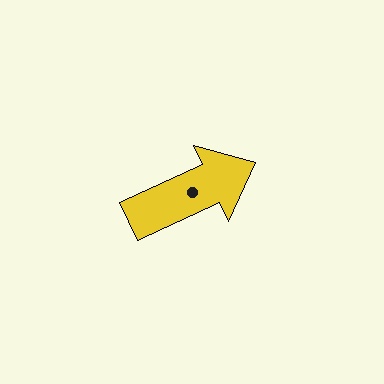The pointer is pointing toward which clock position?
Roughly 2 o'clock.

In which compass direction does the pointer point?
Northeast.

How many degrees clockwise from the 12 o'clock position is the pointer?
Approximately 65 degrees.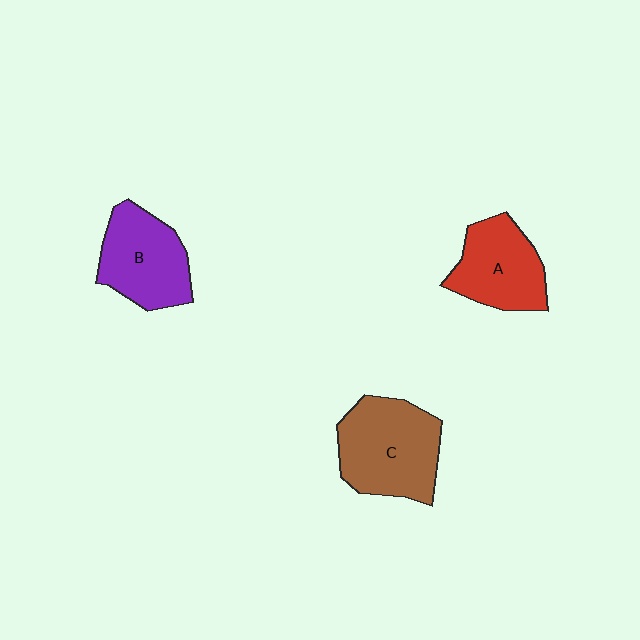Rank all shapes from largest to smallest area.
From largest to smallest: C (brown), B (purple), A (red).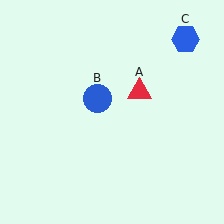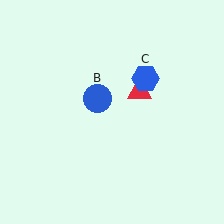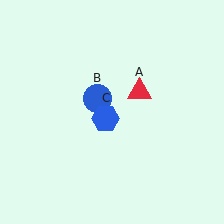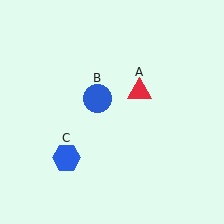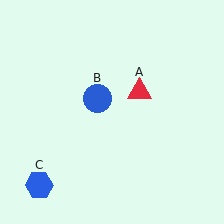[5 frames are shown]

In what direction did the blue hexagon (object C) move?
The blue hexagon (object C) moved down and to the left.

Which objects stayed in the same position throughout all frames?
Red triangle (object A) and blue circle (object B) remained stationary.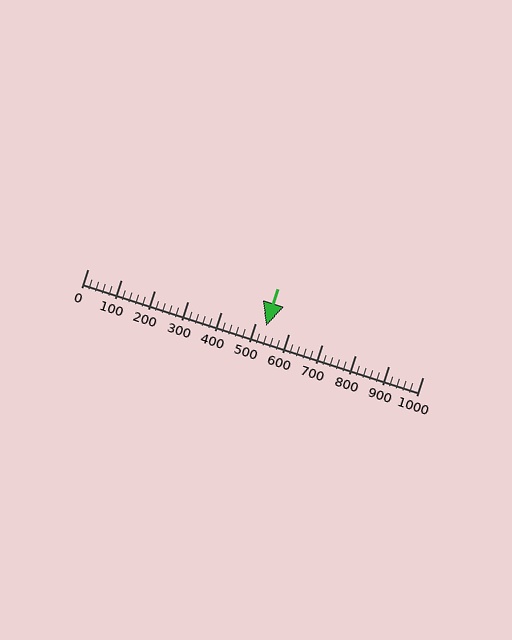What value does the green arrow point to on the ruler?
The green arrow points to approximately 531.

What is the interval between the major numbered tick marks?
The major tick marks are spaced 100 units apart.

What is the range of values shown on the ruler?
The ruler shows values from 0 to 1000.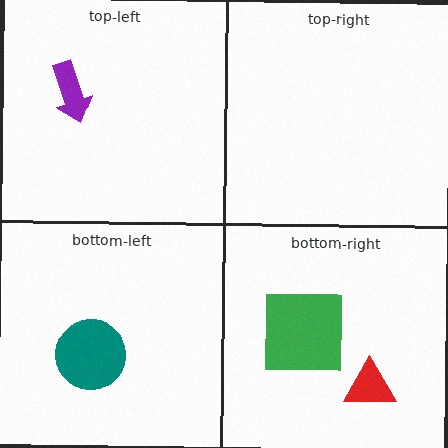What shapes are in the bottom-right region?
The red triangle, the green square.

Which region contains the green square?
The bottom-right region.